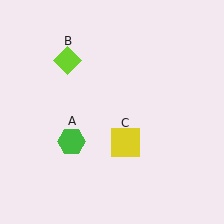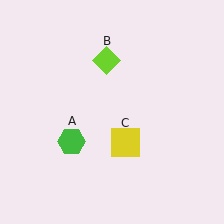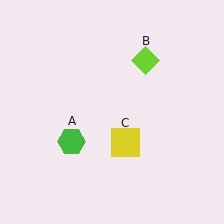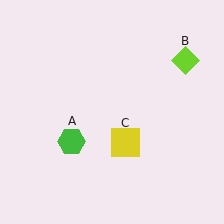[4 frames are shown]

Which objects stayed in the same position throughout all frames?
Green hexagon (object A) and yellow square (object C) remained stationary.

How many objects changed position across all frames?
1 object changed position: lime diamond (object B).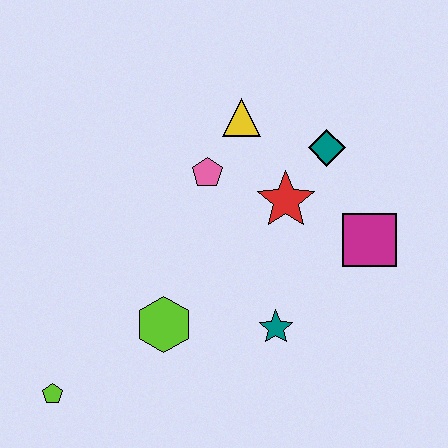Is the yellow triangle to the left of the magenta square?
Yes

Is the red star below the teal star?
No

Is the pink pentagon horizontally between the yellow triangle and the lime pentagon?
Yes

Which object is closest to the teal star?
The lime hexagon is closest to the teal star.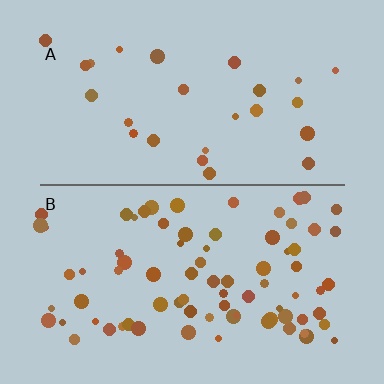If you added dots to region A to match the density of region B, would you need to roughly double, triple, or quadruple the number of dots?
Approximately triple.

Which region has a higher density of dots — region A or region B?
B (the bottom).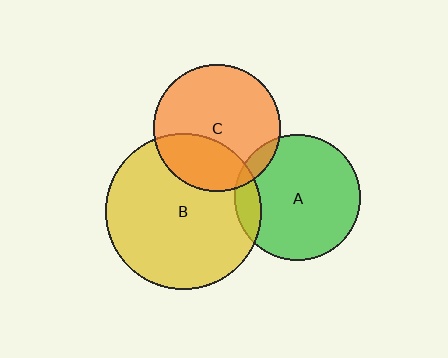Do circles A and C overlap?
Yes.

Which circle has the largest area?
Circle B (yellow).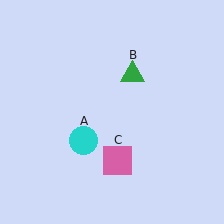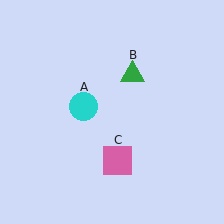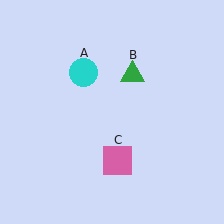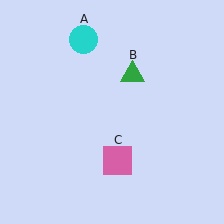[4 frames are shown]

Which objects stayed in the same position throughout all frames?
Green triangle (object B) and pink square (object C) remained stationary.